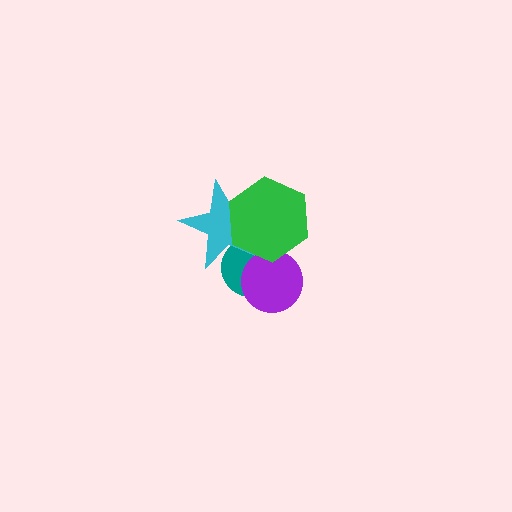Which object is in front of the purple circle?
The green hexagon is in front of the purple circle.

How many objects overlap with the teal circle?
3 objects overlap with the teal circle.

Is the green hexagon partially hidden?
No, no other shape covers it.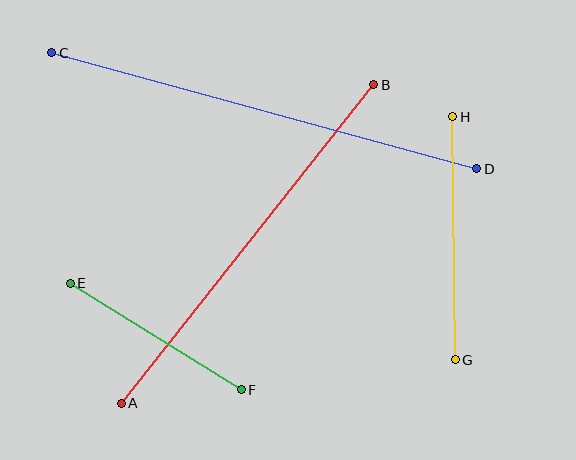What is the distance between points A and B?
The distance is approximately 407 pixels.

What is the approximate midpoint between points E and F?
The midpoint is at approximately (156, 336) pixels.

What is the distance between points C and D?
The distance is approximately 440 pixels.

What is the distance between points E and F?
The distance is approximately 201 pixels.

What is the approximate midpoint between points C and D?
The midpoint is at approximately (264, 111) pixels.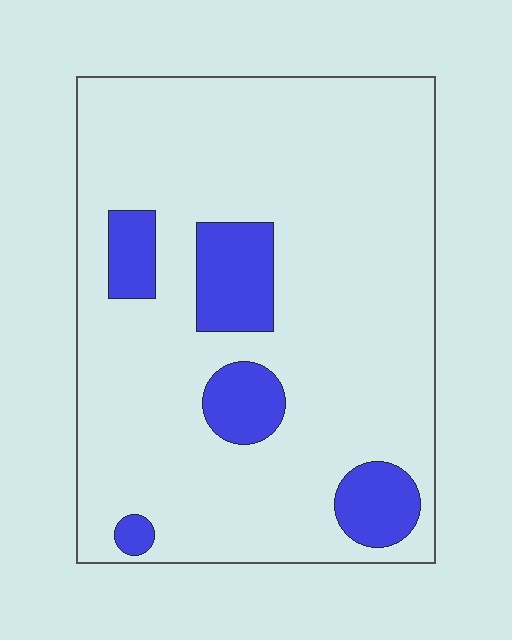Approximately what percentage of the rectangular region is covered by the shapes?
Approximately 15%.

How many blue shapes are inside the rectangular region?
5.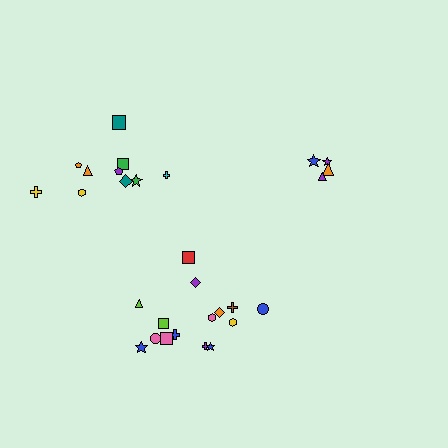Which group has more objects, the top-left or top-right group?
The top-left group.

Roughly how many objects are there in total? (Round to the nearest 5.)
Roughly 30 objects in total.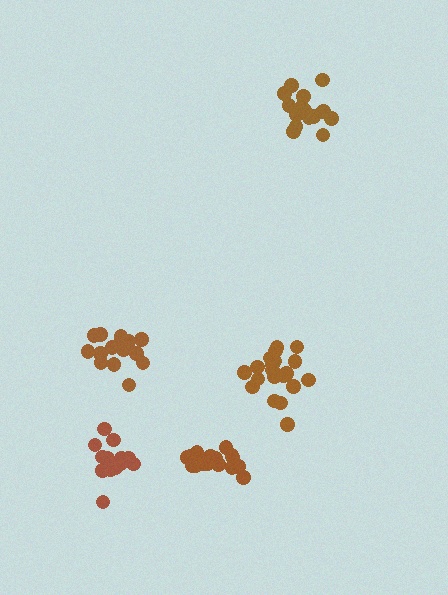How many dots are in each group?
Group 1: 16 dots, Group 2: 20 dots, Group 3: 18 dots, Group 4: 17 dots, Group 5: 14 dots (85 total).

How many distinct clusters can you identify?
There are 5 distinct clusters.